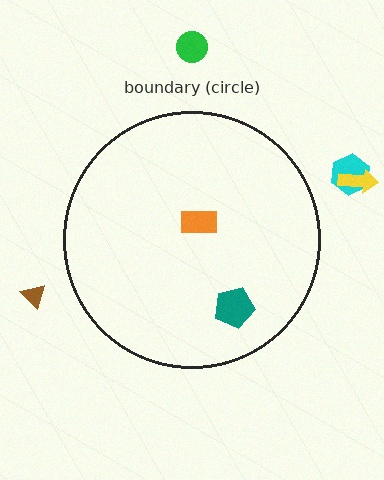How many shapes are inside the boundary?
2 inside, 4 outside.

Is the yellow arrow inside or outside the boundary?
Outside.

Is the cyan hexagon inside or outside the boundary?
Outside.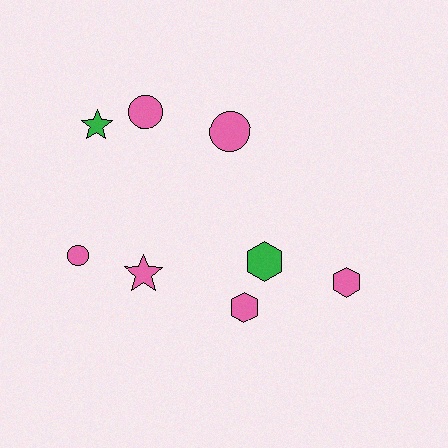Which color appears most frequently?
Pink, with 6 objects.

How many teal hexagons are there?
There are no teal hexagons.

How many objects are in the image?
There are 8 objects.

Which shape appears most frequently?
Circle, with 3 objects.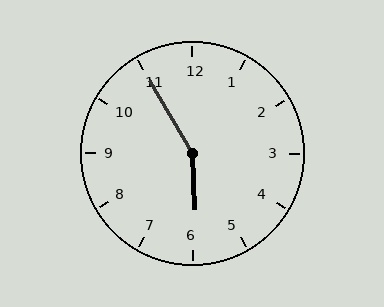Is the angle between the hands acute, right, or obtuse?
It is obtuse.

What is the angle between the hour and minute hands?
Approximately 152 degrees.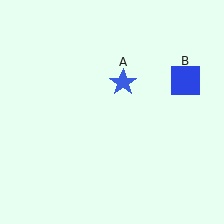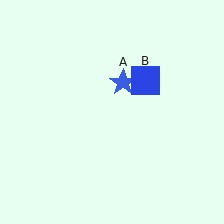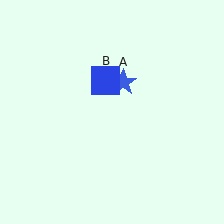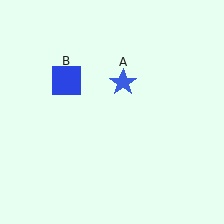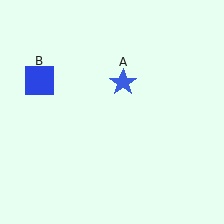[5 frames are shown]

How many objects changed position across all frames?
1 object changed position: blue square (object B).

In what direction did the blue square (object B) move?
The blue square (object B) moved left.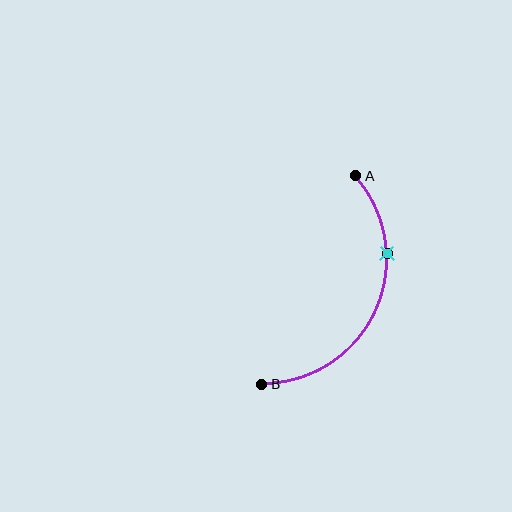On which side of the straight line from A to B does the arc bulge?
The arc bulges to the right of the straight line connecting A and B.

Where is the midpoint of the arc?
The arc midpoint is the point on the curve farthest from the straight line joining A and B. It sits to the right of that line.